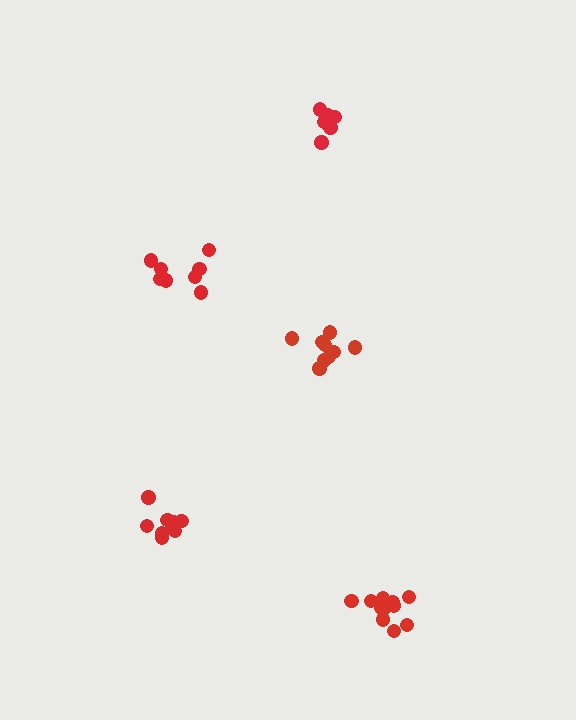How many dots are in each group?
Group 1: 9 dots, Group 2: 9 dots, Group 3: 9 dots, Group 4: 6 dots, Group 5: 11 dots (44 total).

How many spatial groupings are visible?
There are 5 spatial groupings.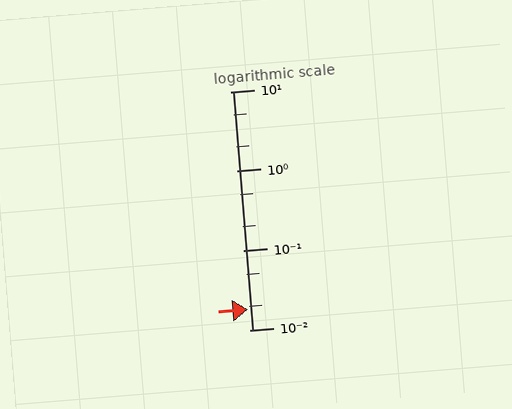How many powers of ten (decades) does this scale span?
The scale spans 3 decades, from 0.01 to 10.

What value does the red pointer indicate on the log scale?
The pointer indicates approximately 0.018.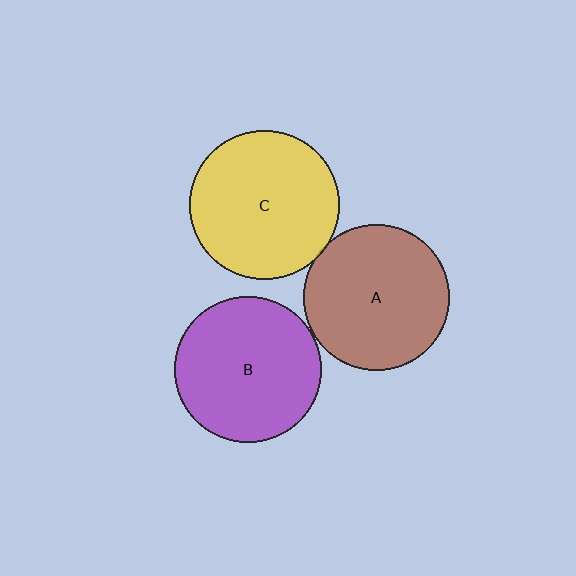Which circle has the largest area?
Circle C (yellow).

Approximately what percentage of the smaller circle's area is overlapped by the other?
Approximately 5%.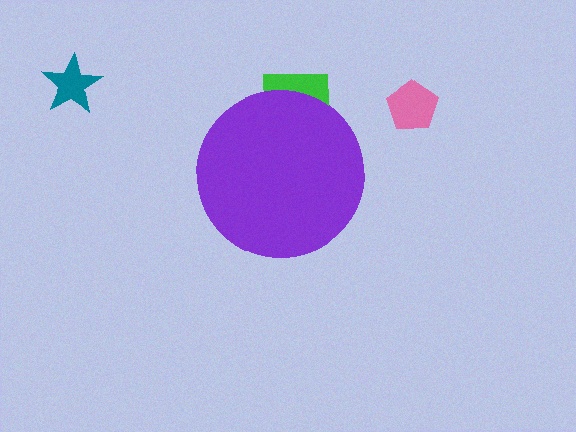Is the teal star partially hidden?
No, the teal star is fully visible.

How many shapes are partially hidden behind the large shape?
1 shape is partially hidden.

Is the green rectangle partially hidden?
Yes, the green rectangle is partially hidden behind the purple circle.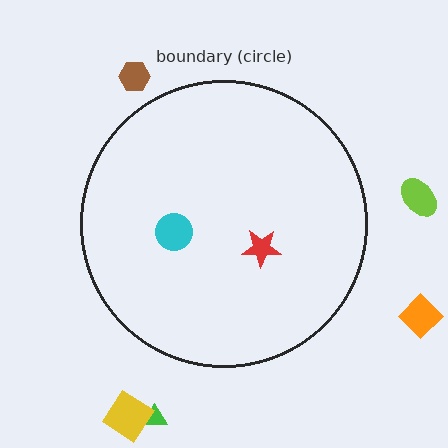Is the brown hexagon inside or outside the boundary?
Outside.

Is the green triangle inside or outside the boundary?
Outside.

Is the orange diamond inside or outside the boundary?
Outside.